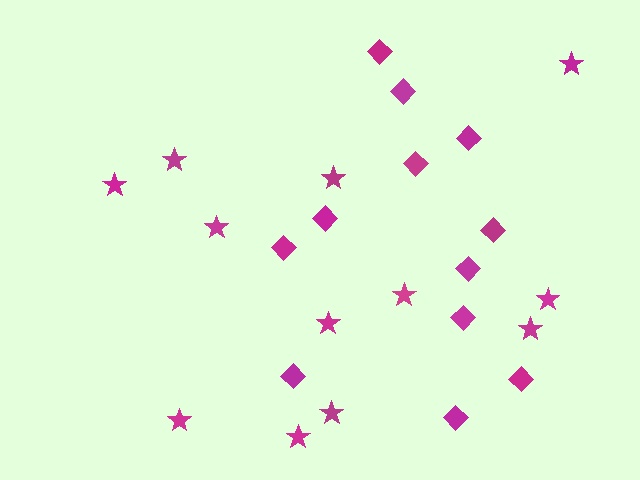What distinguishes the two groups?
There are 2 groups: one group of stars (12) and one group of diamonds (12).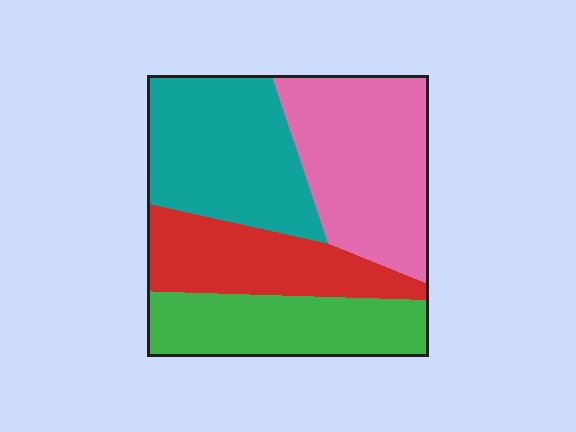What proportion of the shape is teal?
Teal takes up between a quarter and a half of the shape.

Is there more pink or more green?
Pink.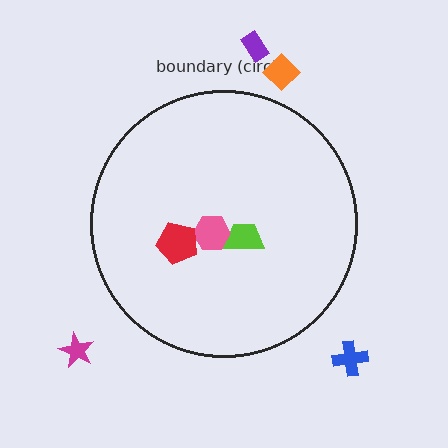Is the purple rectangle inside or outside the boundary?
Outside.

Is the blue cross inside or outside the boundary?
Outside.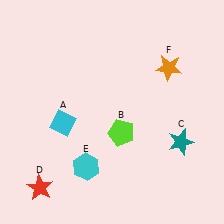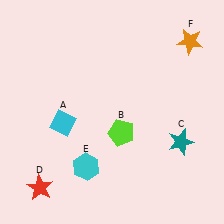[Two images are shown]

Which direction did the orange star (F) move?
The orange star (F) moved up.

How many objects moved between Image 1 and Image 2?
1 object moved between the two images.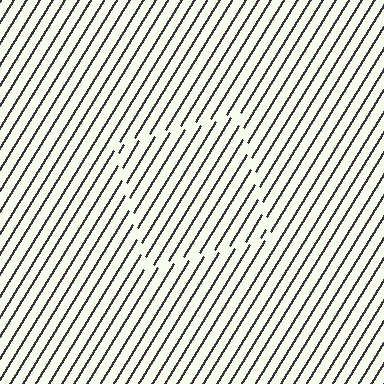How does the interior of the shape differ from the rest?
The interior of the shape contains the same grating, shifted by half a period — the contour is defined by the phase discontinuity where line-ends from the inner and outer gratings abut.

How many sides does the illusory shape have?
4 sides — the line-ends trace a square.